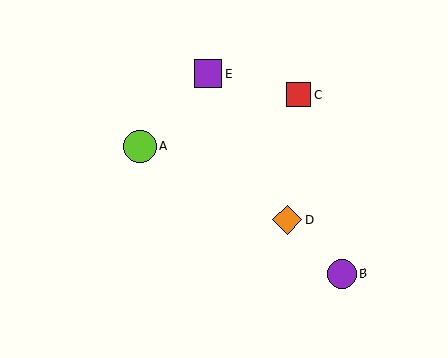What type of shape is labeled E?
Shape E is a purple square.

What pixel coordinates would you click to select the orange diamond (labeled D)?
Click at (287, 219) to select the orange diamond D.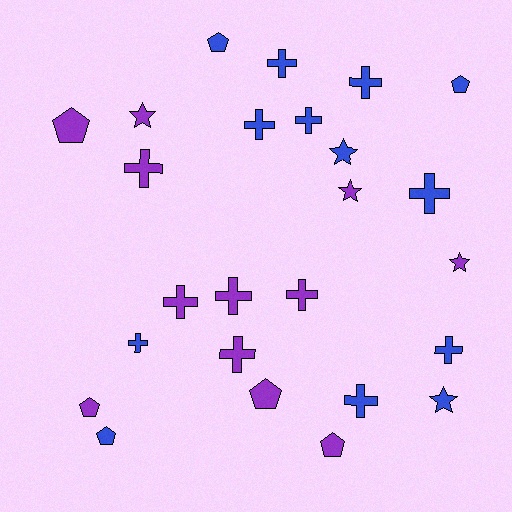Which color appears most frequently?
Blue, with 13 objects.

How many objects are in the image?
There are 25 objects.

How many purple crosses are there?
There are 5 purple crosses.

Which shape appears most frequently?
Cross, with 13 objects.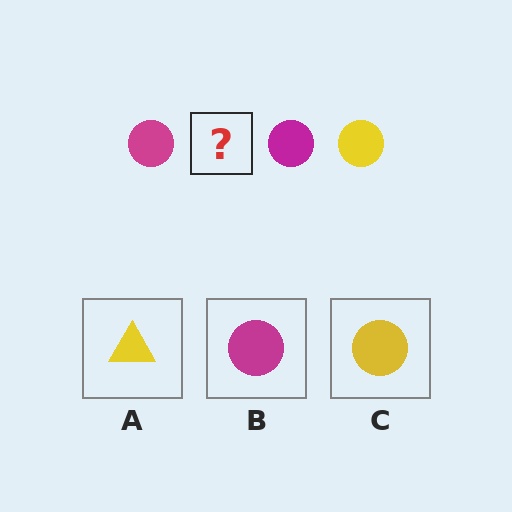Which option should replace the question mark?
Option C.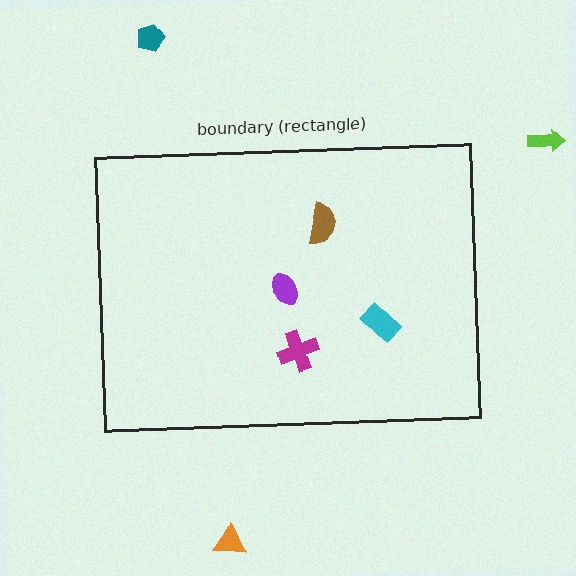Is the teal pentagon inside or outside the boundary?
Outside.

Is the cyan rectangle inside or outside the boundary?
Inside.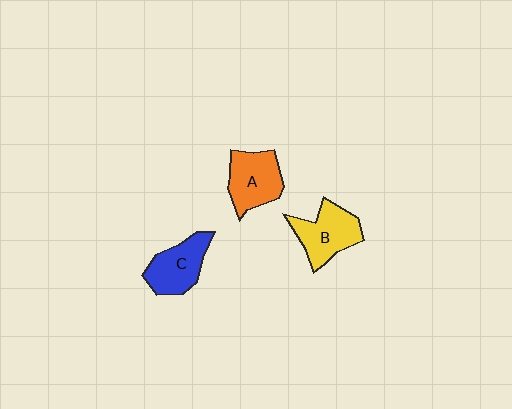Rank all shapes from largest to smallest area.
From largest to smallest: B (yellow), A (orange), C (blue).